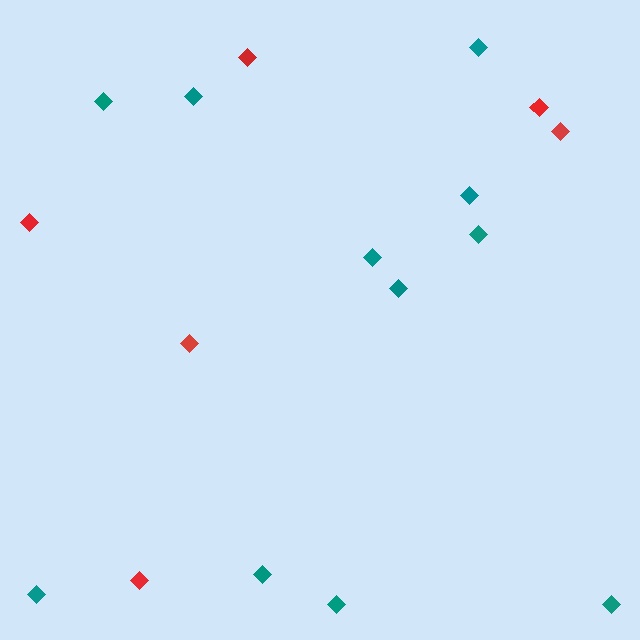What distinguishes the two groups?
There are 2 groups: one group of teal diamonds (11) and one group of red diamonds (6).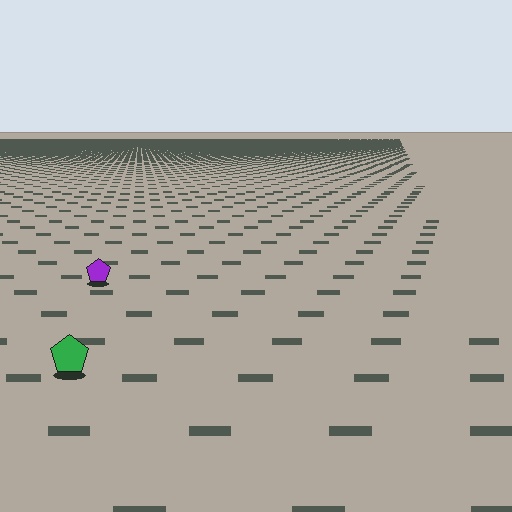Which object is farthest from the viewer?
The purple pentagon is farthest from the viewer. It appears smaller and the ground texture around it is denser.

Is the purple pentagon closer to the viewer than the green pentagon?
No. The green pentagon is closer — you can tell from the texture gradient: the ground texture is coarser near it.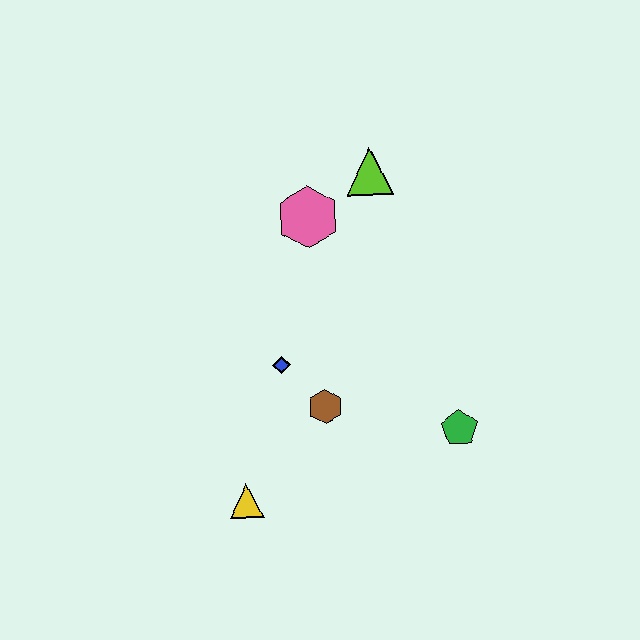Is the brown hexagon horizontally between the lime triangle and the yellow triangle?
Yes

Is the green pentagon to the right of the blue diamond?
Yes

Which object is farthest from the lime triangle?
The yellow triangle is farthest from the lime triangle.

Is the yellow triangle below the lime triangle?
Yes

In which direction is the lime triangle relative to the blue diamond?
The lime triangle is above the blue diamond.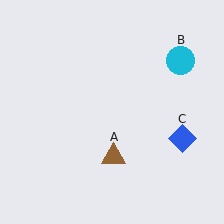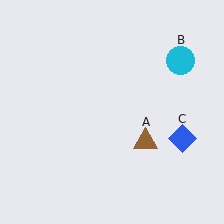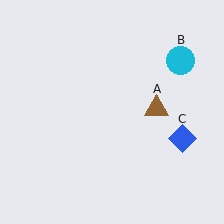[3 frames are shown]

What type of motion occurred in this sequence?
The brown triangle (object A) rotated counterclockwise around the center of the scene.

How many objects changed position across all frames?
1 object changed position: brown triangle (object A).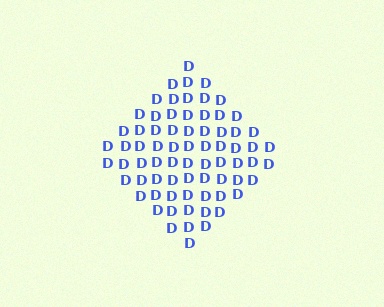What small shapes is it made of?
It is made of small letter D's.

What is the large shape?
The large shape is a diamond.